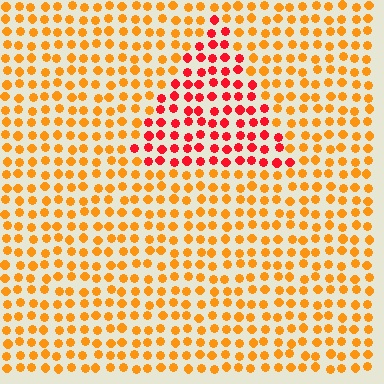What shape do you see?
I see a triangle.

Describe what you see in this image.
The image is filled with small orange elements in a uniform arrangement. A triangle-shaped region is visible where the elements are tinted to a slightly different hue, forming a subtle color boundary.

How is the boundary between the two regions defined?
The boundary is defined purely by a slight shift in hue (about 40 degrees). Spacing, size, and orientation are identical on both sides.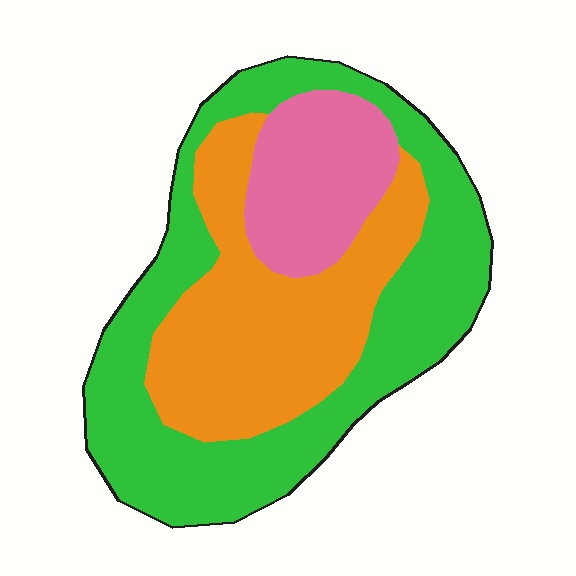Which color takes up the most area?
Green, at roughly 50%.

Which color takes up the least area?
Pink, at roughly 15%.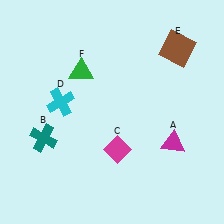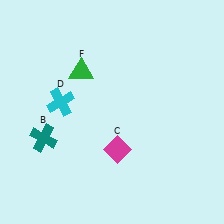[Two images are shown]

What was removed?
The magenta triangle (A), the brown square (E) were removed in Image 2.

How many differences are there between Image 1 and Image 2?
There are 2 differences between the two images.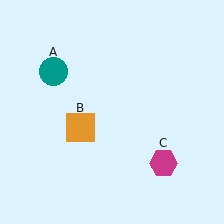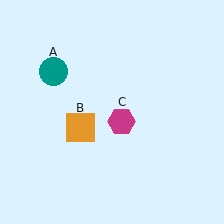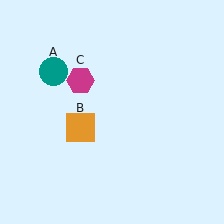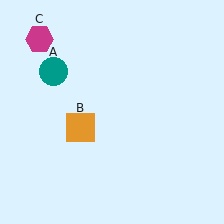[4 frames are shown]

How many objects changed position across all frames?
1 object changed position: magenta hexagon (object C).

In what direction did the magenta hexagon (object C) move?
The magenta hexagon (object C) moved up and to the left.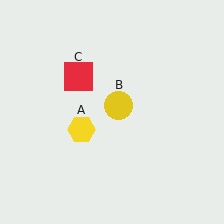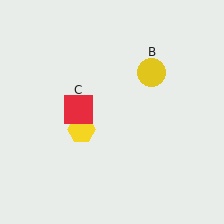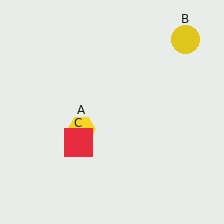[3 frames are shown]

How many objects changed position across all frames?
2 objects changed position: yellow circle (object B), red square (object C).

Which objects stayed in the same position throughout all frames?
Yellow hexagon (object A) remained stationary.